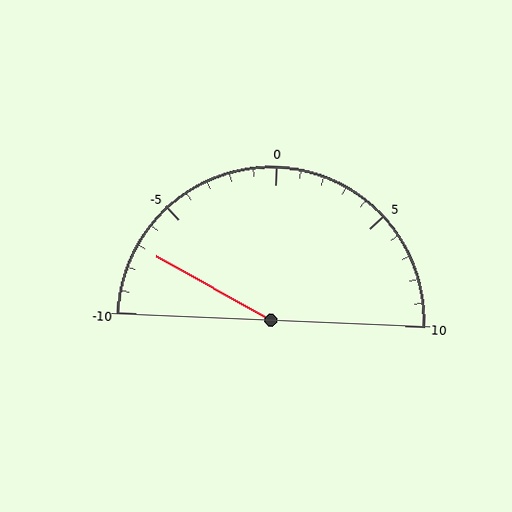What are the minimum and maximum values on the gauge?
The gauge ranges from -10 to 10.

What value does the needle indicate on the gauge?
The needle indicates approximately -7.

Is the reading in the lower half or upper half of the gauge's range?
The reading is in the lower half of the range (-10 to 10).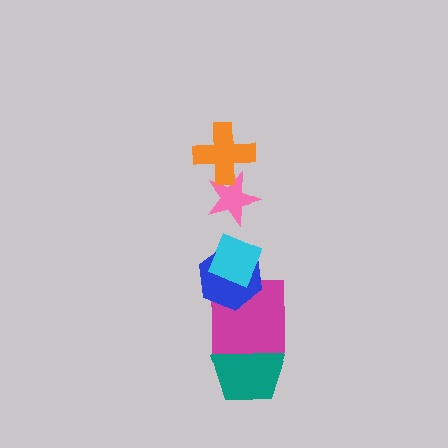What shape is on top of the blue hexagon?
The cyan diamond is on top of the blue hexagon.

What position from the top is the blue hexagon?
The blue hexagon is 4th from the top.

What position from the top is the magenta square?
The magenta square is 5th from the top.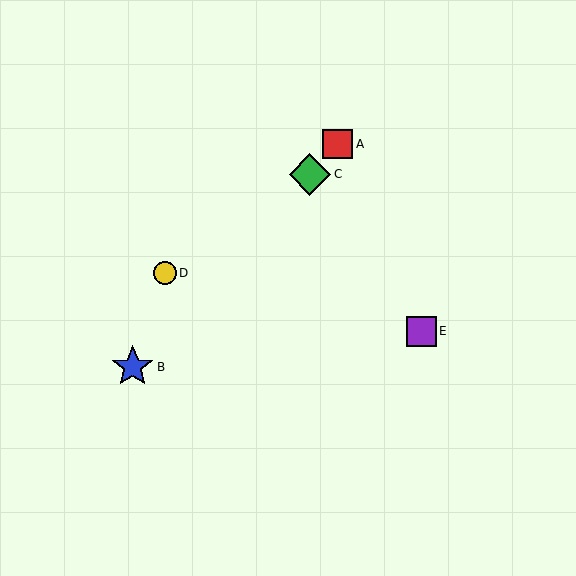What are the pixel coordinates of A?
Object A is at (338, 144).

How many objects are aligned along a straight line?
3 objects (A, B, C) are aligned along a straight line.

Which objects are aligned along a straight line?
Objects A, B, C are aligned along a straight line.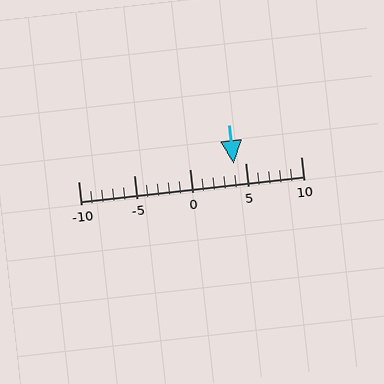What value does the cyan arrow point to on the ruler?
The cyan arrow points to approximately 4.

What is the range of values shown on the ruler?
The ruler shows values from -10 to 10.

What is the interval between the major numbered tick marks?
The major tick marks are spaced 5 units apart.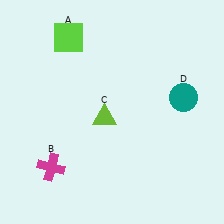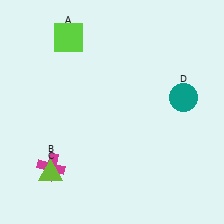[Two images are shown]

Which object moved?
The lime triangle (C) moved down.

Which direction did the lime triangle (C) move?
The lime triangle (C) moved down.